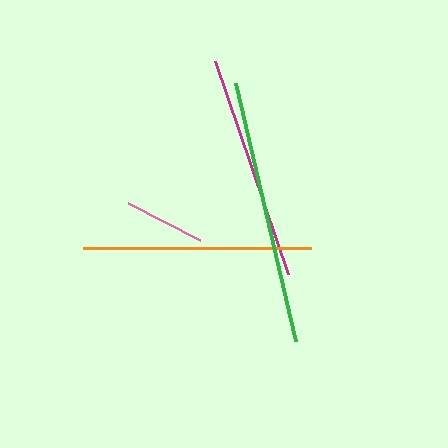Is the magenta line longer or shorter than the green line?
The green line is longer than the magenta line.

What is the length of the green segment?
The green segment is approximately 264 pixels long.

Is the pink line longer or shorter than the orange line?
The orange line is longer than the pink line.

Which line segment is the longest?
The green line is the longest at approximately 264 pixels.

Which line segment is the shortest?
The pink line is the shortest at approximately 80 pixels.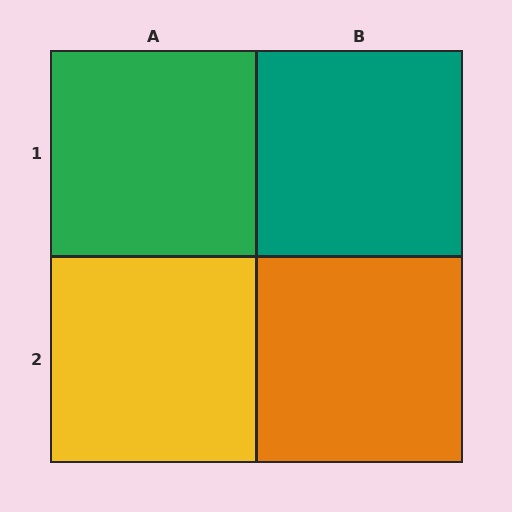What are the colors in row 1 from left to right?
Green, teal.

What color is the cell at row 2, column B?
Orange.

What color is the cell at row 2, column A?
Yellow.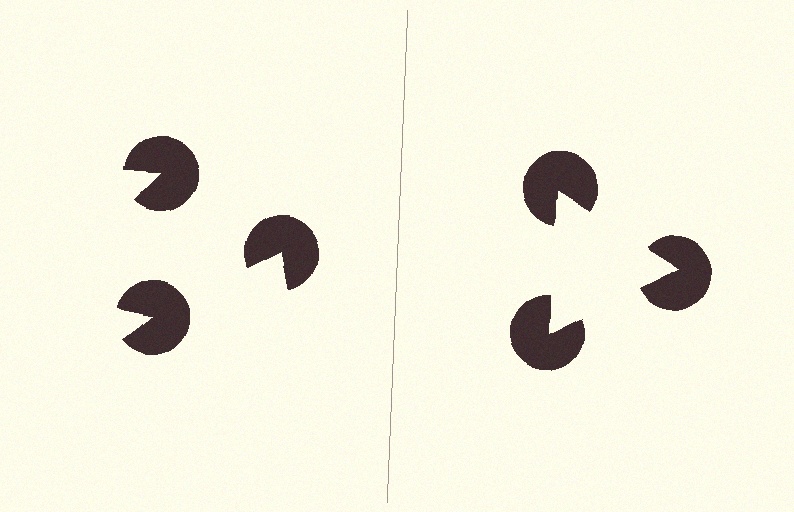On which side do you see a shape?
An illusory triangle appears on the right side. On the left side the wedge cuts are rotated, so no coherent shape forms.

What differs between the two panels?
The pac-man discs are positioned identically on both sides; only the wedge orientations differ. On the right they align to a triangle; on the left they are misaligned.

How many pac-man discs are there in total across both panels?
6 — 3 on each side.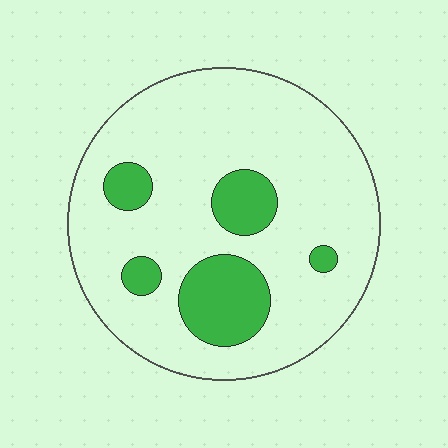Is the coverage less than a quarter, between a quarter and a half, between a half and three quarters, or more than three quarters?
Less than a quarter.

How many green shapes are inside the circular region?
5.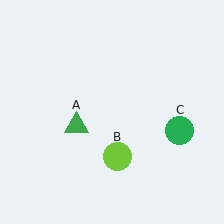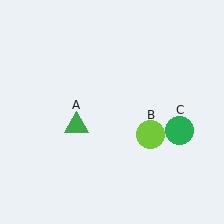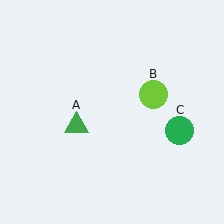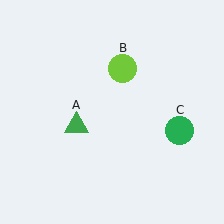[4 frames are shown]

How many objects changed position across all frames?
1 object changed position: lime circle (object B).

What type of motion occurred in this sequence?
The lime circle (object B) rotated counterclockwise around the center of the scene.